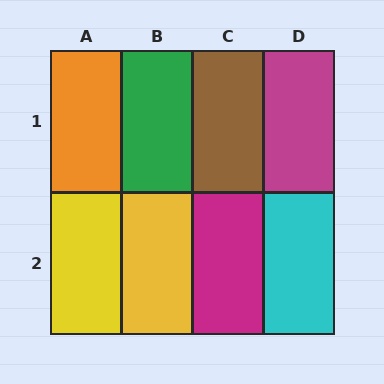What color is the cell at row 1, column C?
Brown.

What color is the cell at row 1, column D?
Magenta.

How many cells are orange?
1 cell is orange.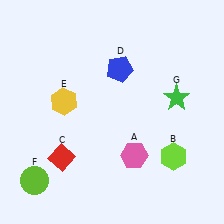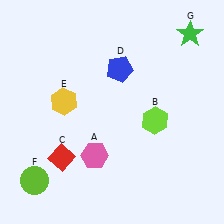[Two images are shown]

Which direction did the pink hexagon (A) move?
The pink hexagon (A) moved left.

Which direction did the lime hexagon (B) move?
The lime hexagon (B) moved up.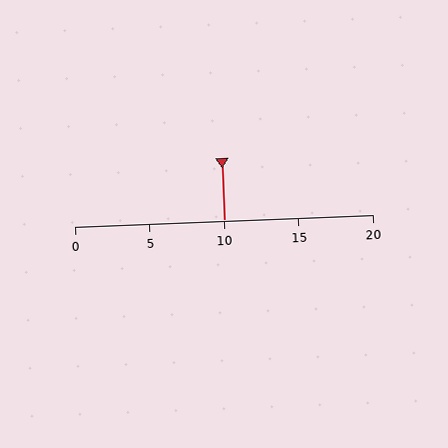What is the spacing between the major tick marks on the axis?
The major ticks are spaced 5 apart.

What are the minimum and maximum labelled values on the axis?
The axis runs from 0 to 20.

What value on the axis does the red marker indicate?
The marker indicates approximately 10.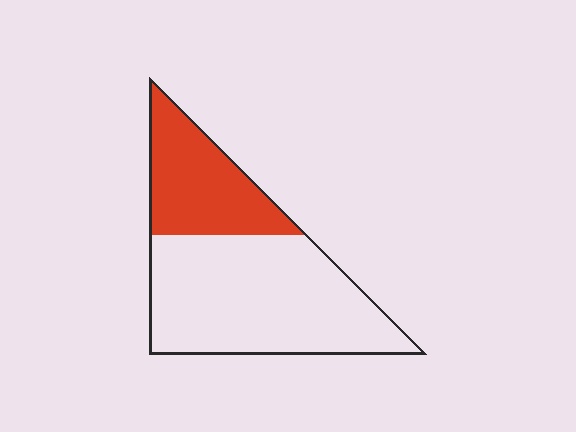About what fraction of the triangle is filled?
About one third (1/3).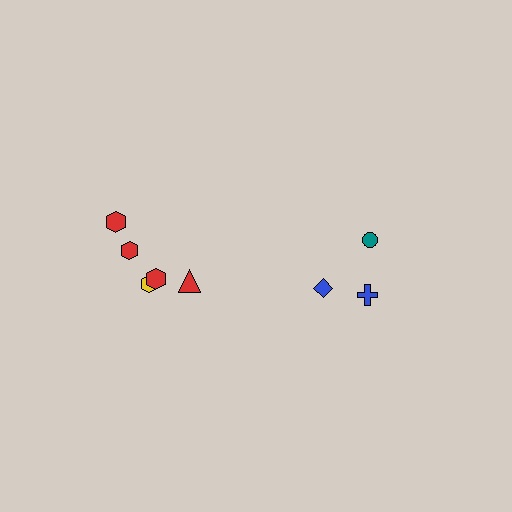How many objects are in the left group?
There are 5 objects.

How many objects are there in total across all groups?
There are 8 objects.